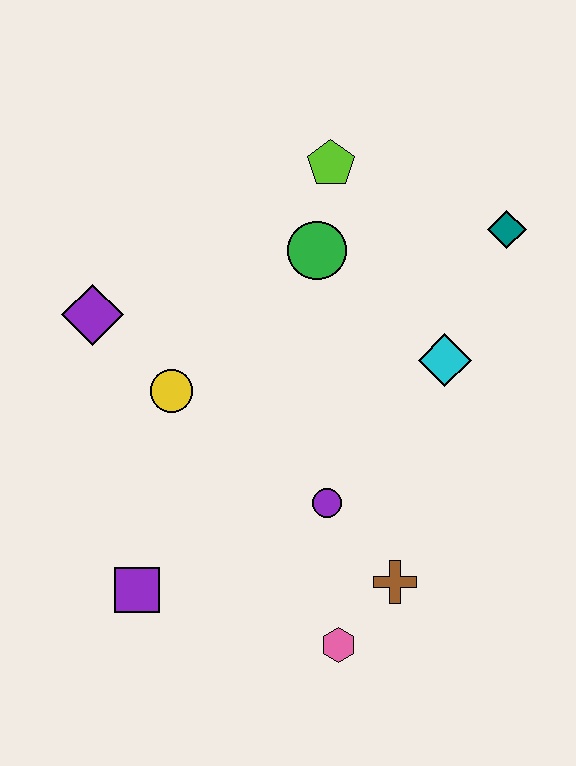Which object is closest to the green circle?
The lime pentagon is closest to the green circle.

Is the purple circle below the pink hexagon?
No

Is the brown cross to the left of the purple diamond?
No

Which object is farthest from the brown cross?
The lime pentagon is farthest from the brown cross.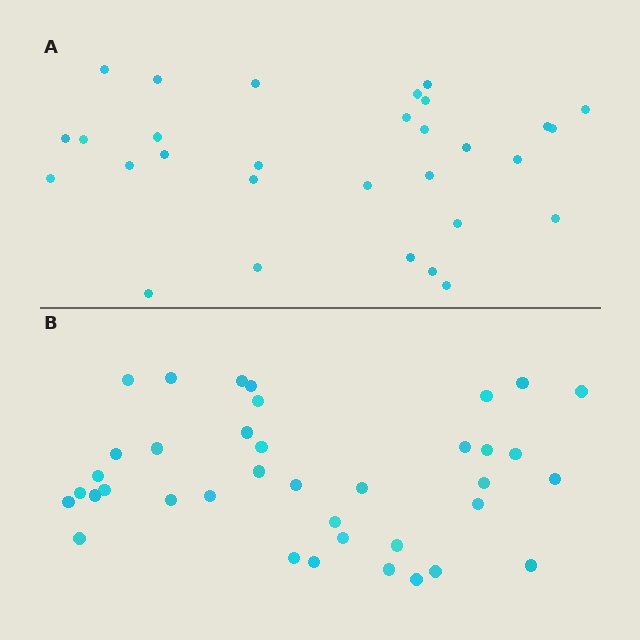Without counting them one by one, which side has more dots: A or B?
Region B (the bottom region) has more dots.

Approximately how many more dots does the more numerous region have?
Region B has roughly 8 or so more dots than region A.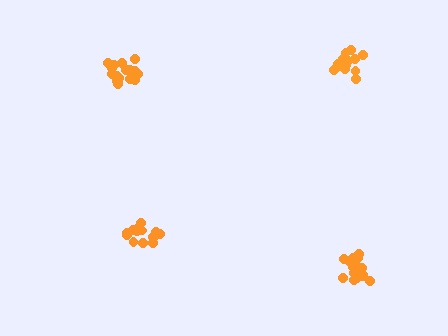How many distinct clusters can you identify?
There are 4 distinct clusters.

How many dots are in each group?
Group 1: 15 dots, Group 2: 20 dots, Group 3: 15 dots, Group 4: 19 dots (69 total).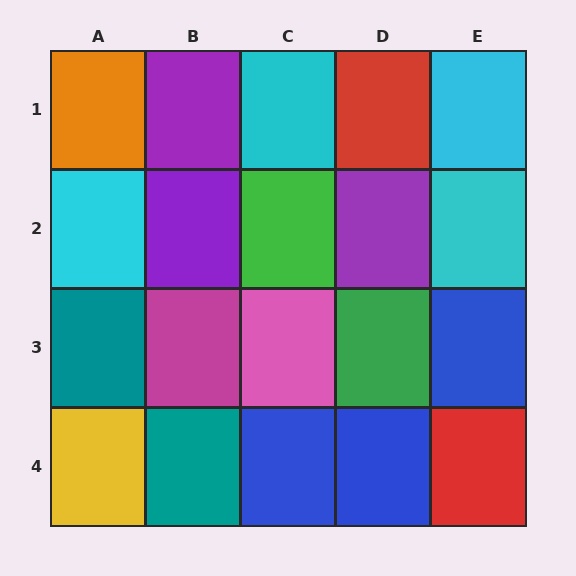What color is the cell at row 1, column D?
Red.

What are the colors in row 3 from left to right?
Teal, magenta, pink, green, blue.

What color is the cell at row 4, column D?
Blue.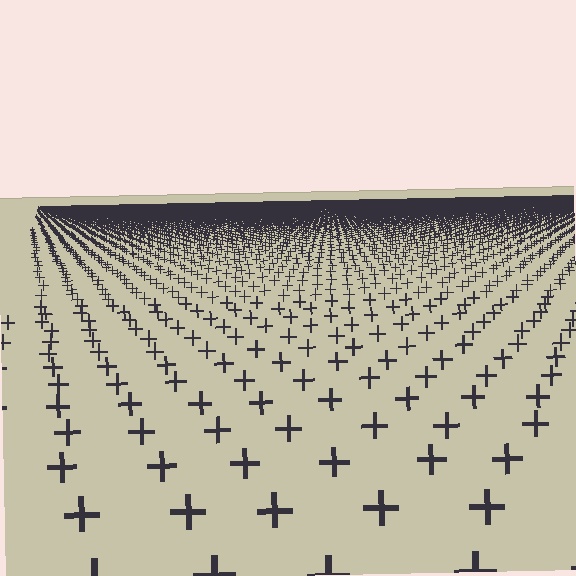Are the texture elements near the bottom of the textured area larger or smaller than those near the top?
Larger. Near the bottom, elements are closer to the viewer and appear at a bigger on-screen size.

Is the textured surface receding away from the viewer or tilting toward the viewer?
The surface is receding away from the viewer. Texture elements get smaller and denser toward the top.